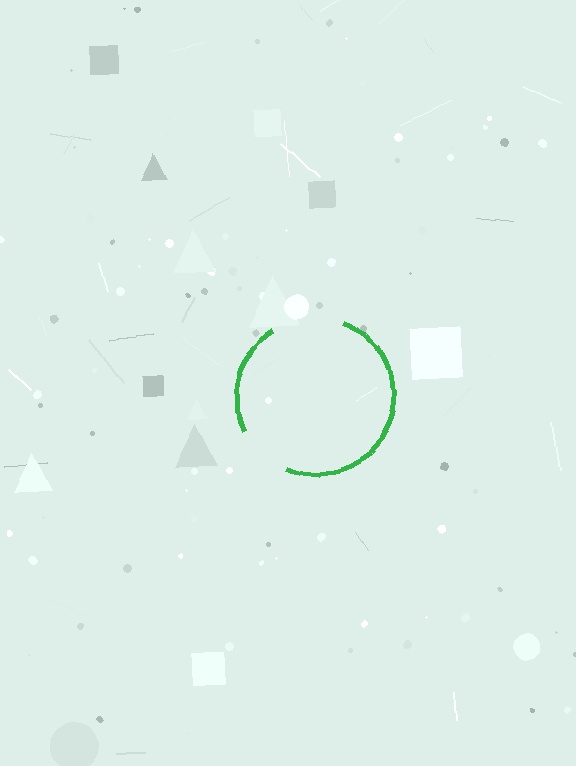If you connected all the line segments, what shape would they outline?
They would outline a circle.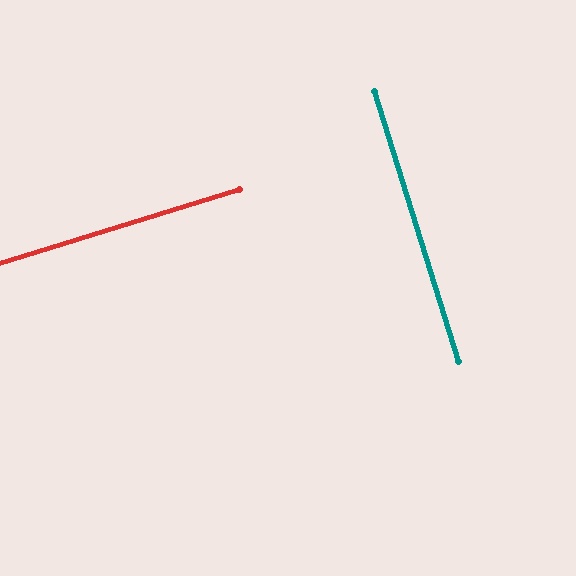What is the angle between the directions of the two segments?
Approximately 90 degrees.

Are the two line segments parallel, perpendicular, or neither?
Perpendicular — they meet at approximately 90°.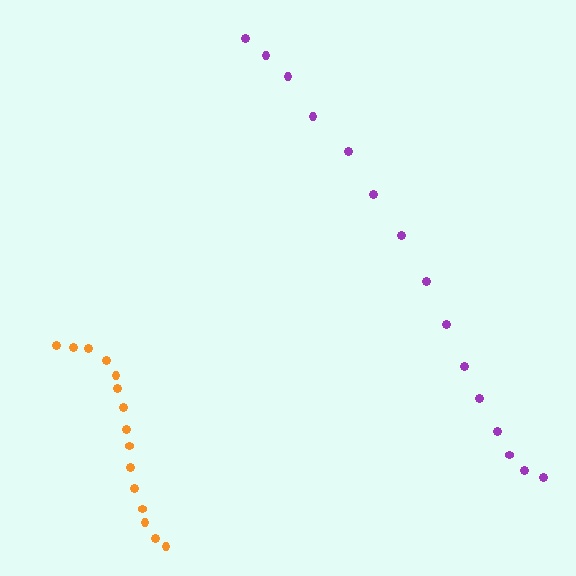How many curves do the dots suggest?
There are 2 distinct paths.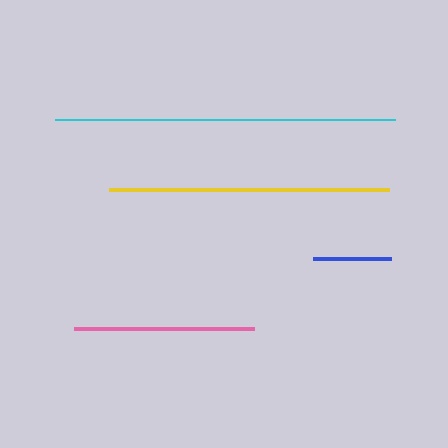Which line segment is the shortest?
The blue line is the shortest at approximately 77 pixels.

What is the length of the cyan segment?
The cyan segment is approximately 340 pixels long.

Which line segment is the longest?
The cyan line is the longest at approximately 340 pixels.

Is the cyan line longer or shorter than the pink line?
The cyan line is longer than the pink line.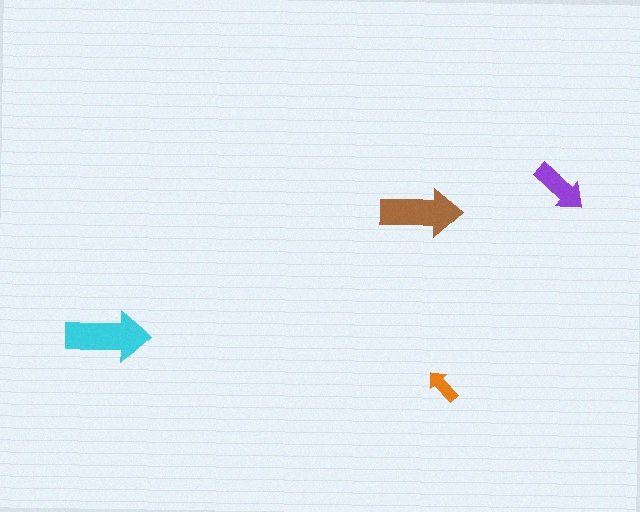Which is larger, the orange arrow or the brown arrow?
The brown one.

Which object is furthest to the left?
The cyan arrow is leftmost.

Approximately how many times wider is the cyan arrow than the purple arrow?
About 1.5 times wider.